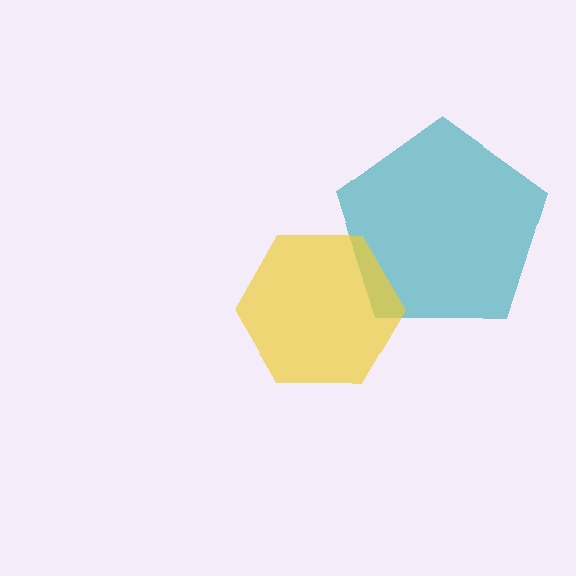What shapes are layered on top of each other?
The layered shapes are: a teal pentagon, a yellow hexagon.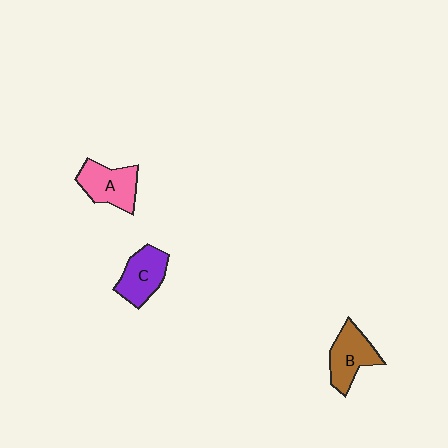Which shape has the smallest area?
Shape C (purple).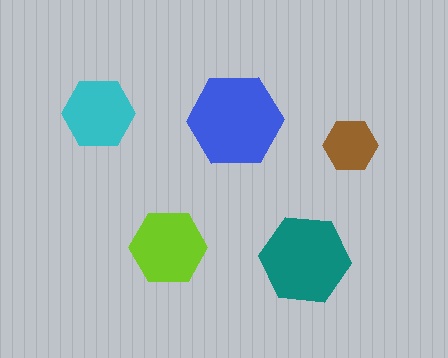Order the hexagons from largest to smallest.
the blue one, the teal one, the lime one, the cyan one, the brown one.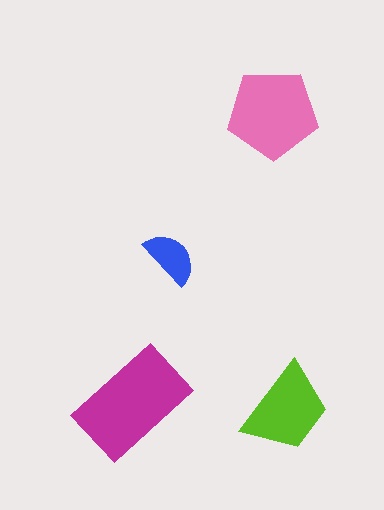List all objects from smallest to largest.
The blue semicircle, the lime trapezoid, the pink pentagon, the magenta rectangle.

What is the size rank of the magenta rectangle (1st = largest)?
1st.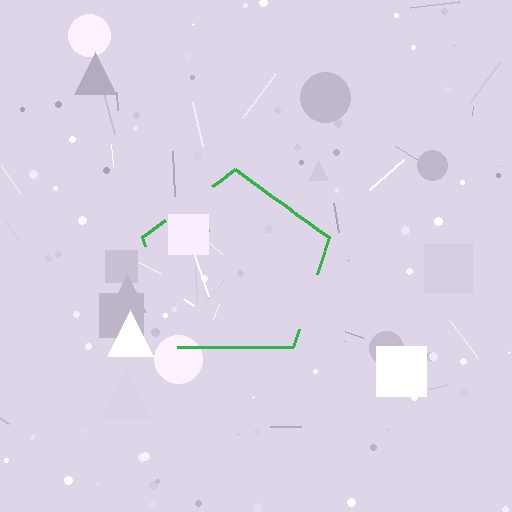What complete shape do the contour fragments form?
The contour fragments form a pentagon.